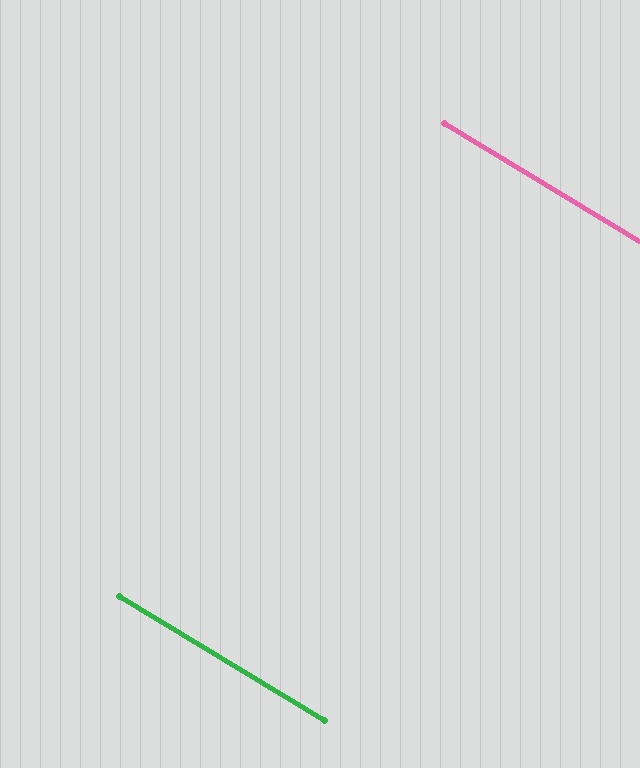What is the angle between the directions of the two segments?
Approximately 0 degrees.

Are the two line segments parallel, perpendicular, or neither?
Parallel — their directions differ by only 0.2°.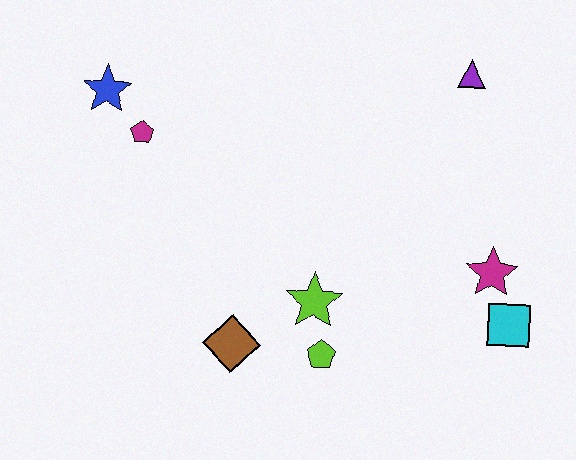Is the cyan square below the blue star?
Yes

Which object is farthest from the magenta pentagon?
The cyan square is farthest from the magenta pentagon.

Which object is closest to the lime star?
The lime pentagon is closest to the lime star.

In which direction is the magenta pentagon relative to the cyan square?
The magenta pentagon is to the left of the cyan square.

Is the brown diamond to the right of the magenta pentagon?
Yes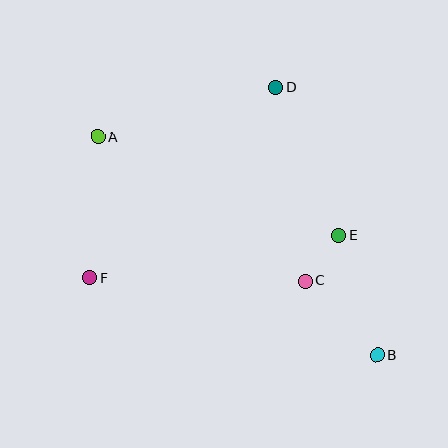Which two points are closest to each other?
Points C and E are closest to each other.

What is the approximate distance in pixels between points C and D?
The distance between C and D is approximately 196 pixels.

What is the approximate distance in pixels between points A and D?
The distance between A and D is approximately 184 pixels.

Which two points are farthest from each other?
Points A and B are farthest from each other.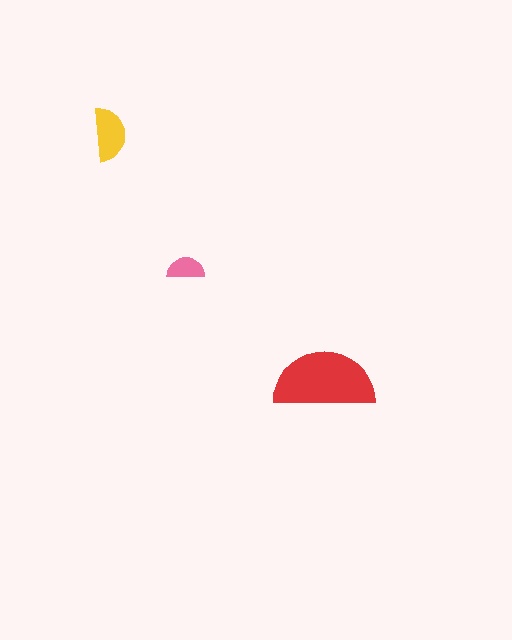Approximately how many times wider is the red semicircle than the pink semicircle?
About 2.5 times wider.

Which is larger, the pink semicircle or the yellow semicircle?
The yellow one.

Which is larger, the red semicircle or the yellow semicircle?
The red one.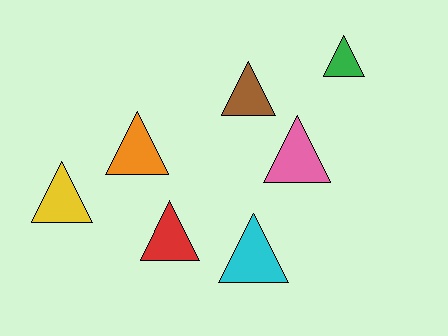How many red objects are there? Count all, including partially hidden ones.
There is 1 red object.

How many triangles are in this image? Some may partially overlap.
There are 7 triangles.